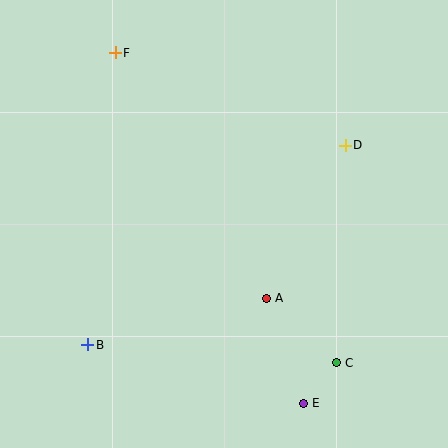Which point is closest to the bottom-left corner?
Point B is closest to the bottom-left corner.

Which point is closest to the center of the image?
Point A at (267, 298) is closest to the center.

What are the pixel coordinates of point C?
Point C is at (337, 363).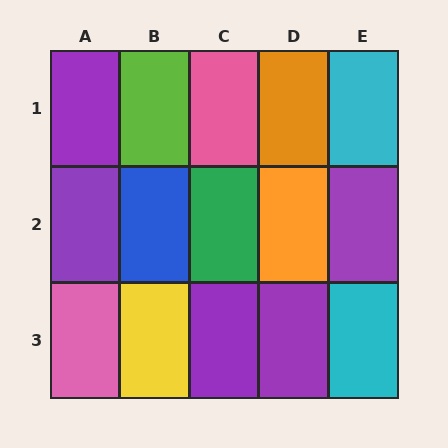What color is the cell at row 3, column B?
Yellow.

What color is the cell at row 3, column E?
Cyan.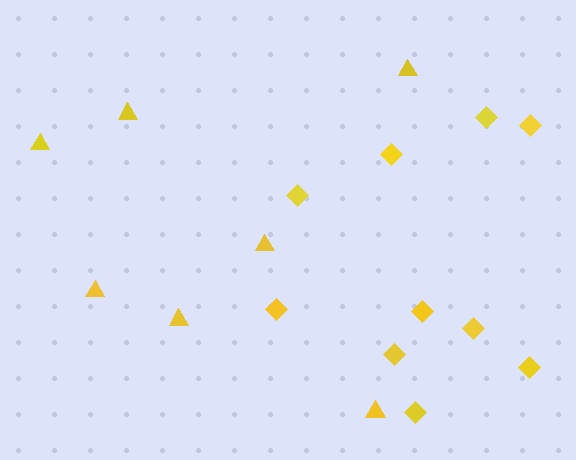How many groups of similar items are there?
There are 2 groups: one group of triangles (7) and one group of diamonds (10).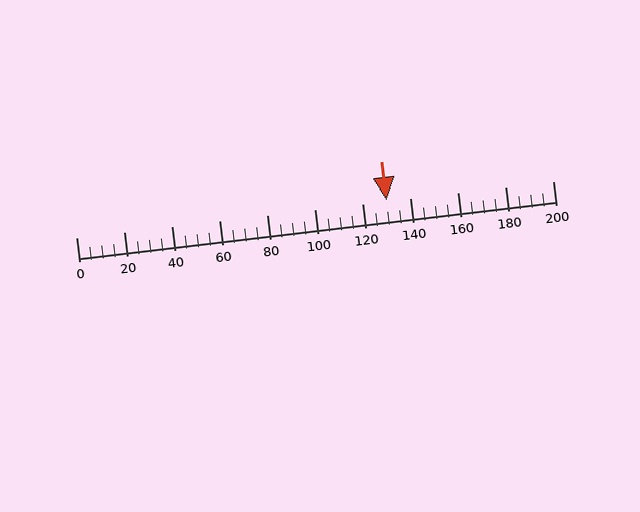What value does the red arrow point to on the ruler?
The red arrow points to approximately 130.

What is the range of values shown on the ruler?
The ruler shows values from 0 to 200.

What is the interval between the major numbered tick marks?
The major tick marks are spaced 20 units apart.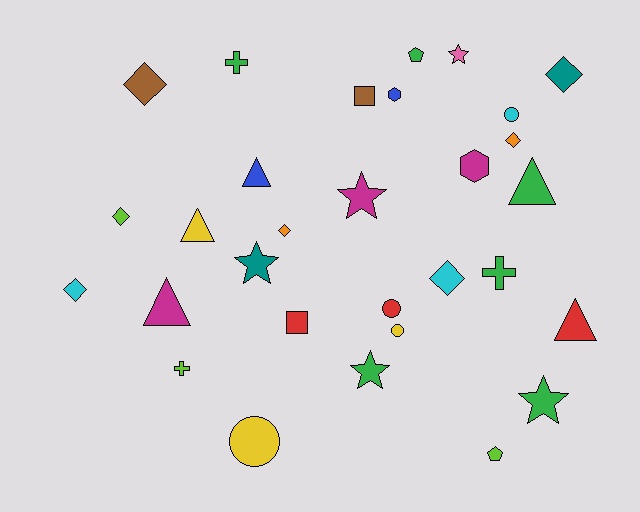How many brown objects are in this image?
There are 2 brown objects.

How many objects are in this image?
There are 30 objects.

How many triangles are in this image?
There are 5 triangles.